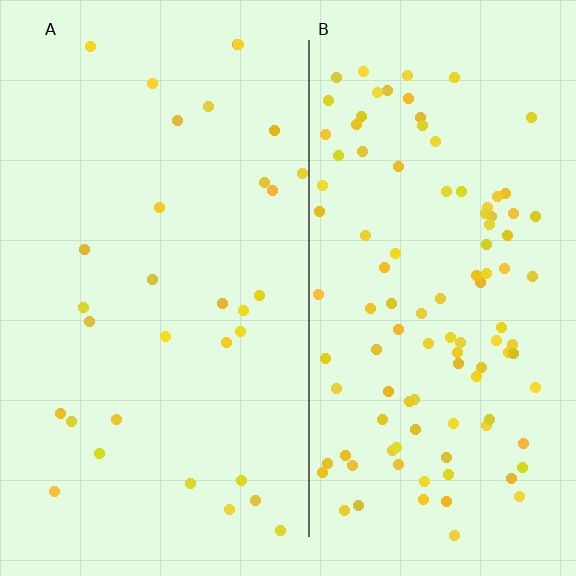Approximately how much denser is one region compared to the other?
Approximately 3.4× — region B over region A.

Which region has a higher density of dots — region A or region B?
B (the right).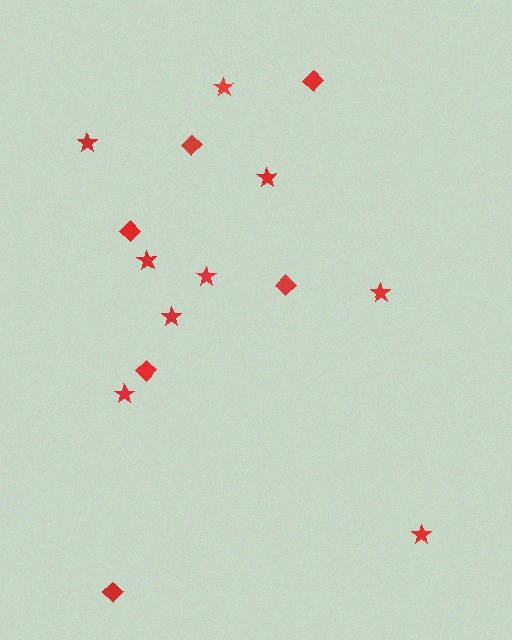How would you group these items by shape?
There are 2 groups: one group of diamonds (6) and one group of stars (9).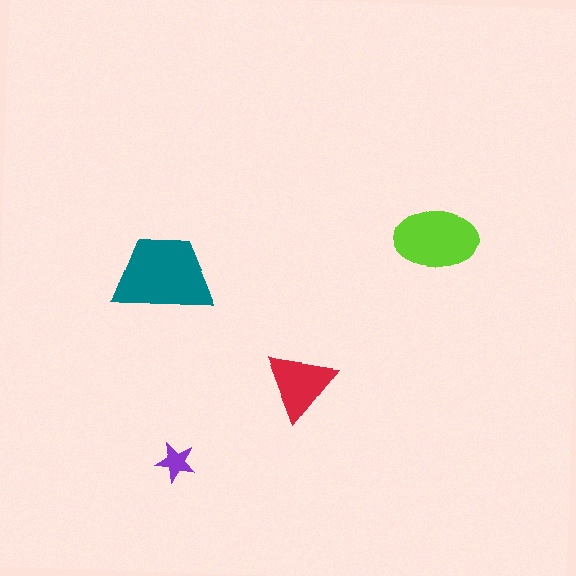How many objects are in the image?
There are 4 objects in the image.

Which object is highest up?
The lime ellipse is topmost.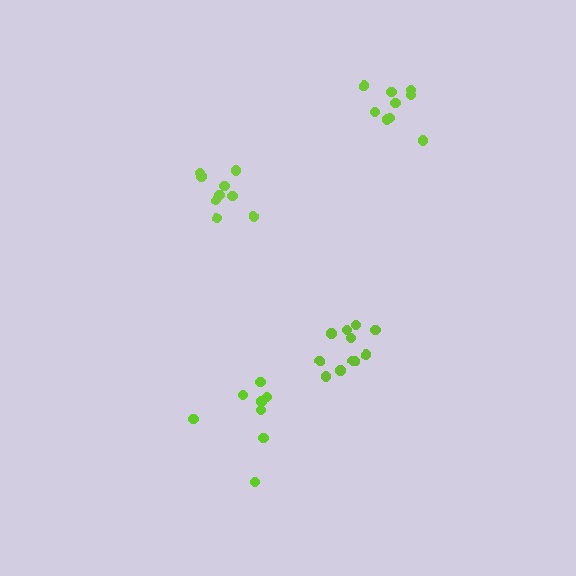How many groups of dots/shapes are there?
There are 4 groups.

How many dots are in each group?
Group 1: 11 dots, Group 2: 9 dots, Group 3: 8 dots, Group 4: 9 dots (37 total).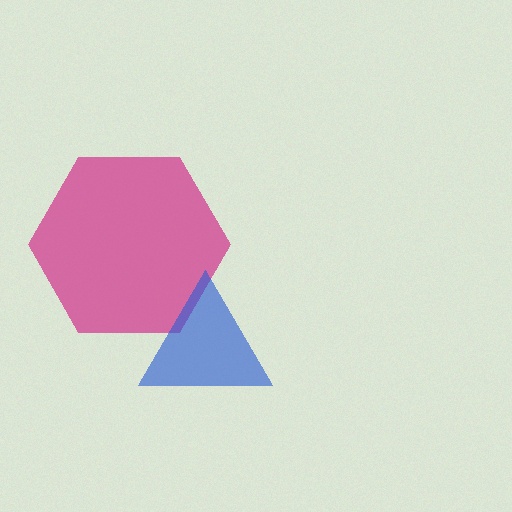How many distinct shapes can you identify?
There are 2 distinct shapes: a magenta hexagon, a blue triangle.